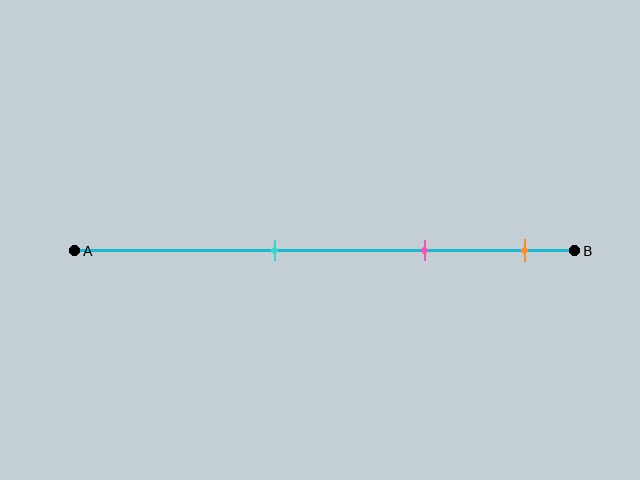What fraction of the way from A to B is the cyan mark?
The cyan mark is approximately 40% (0.4) of the way from A to B.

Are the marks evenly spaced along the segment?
Yes, the marks are approximately evenly spaced.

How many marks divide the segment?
There are 3 marks dividing the segment.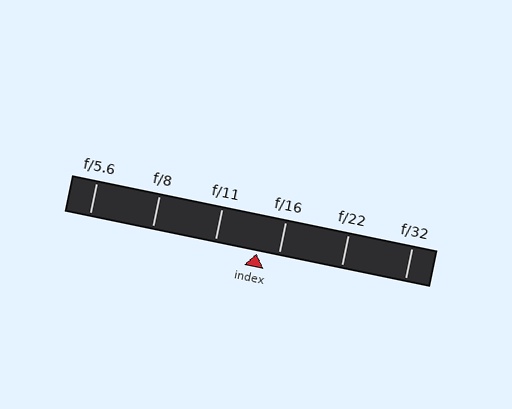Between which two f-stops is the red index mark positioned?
The index mark is between f/11 and f/16.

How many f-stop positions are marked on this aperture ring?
There are 6 f-stop positions marked.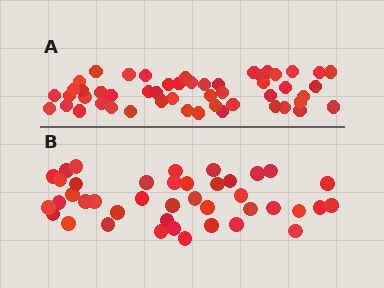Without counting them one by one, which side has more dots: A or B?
Region A (the top region) has more dots.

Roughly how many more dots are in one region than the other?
Region A has roughly 10 or so more dots than region B.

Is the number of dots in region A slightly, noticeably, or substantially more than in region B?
Region A has only slightly more — the two regions are fairly close. The ratio is roughly 1.2 to 1.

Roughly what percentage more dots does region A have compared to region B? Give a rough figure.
About 25% more.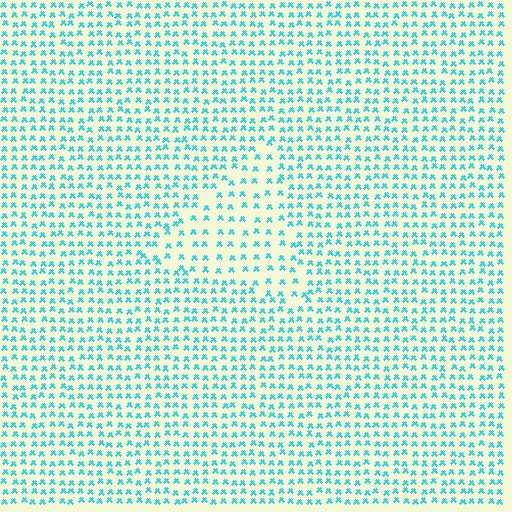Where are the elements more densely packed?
The elements are more densely packed outside the triangle boundary.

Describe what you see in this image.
The image contains small cyan elements arranged at two different densities. A triangle-shaped region is visible where the elements are less densely packed than the surrounding area.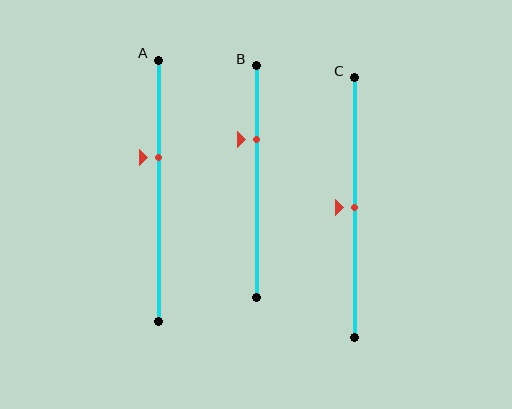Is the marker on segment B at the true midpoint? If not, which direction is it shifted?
No, the marker on segment B is shifted upward by about 18% of the segment length.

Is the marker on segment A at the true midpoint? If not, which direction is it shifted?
No, the marker on segment A is shifted upward by about 13% of the segment length.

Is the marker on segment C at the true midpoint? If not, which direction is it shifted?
Yes, the marker on segment C is at the true midpoint.